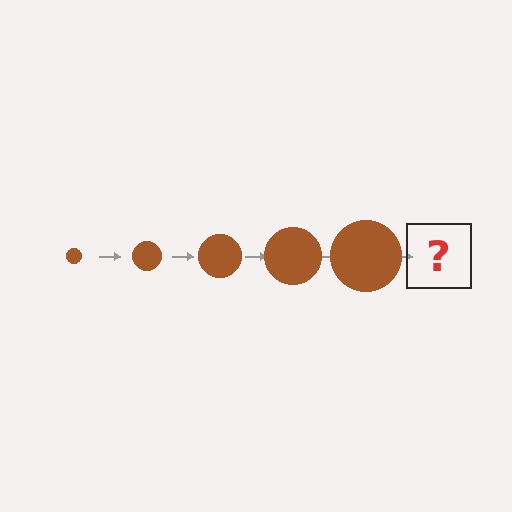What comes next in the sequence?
The next element should be a brown circle, larger than the previous one.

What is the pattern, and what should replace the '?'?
The pattern is that the circle gets progressively larger each step. The '?' should be a brown circle, larger than the previous one.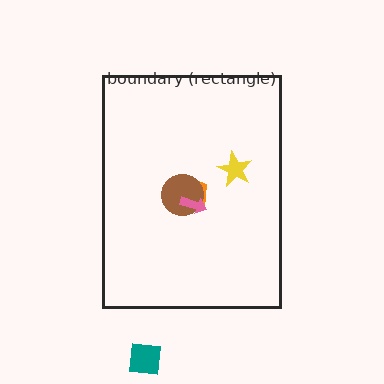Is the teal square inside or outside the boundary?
Outside.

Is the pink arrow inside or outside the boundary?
Inside.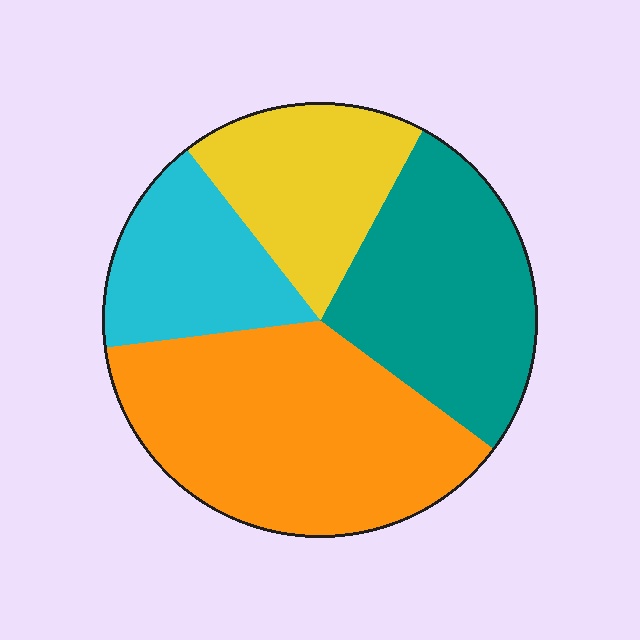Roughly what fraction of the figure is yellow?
Yellow takes up about one fifth (1/5) of the figure.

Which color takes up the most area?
Orange, at roughly 40%.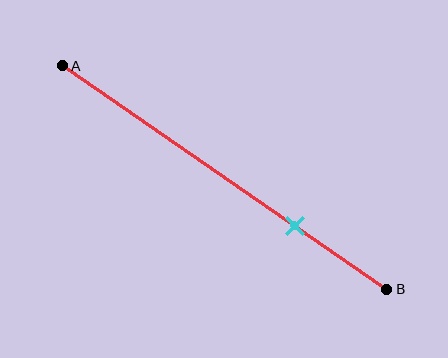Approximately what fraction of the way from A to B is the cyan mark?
The cyan mark is approximately 70% of the way from A to B.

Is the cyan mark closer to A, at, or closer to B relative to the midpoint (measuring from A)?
The cyan mark is closer to point B than the midpoint of segment AB.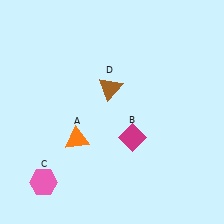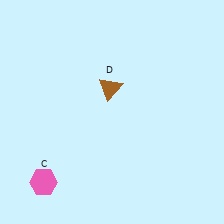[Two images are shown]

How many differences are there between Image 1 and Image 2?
There are 2 differences between the two images.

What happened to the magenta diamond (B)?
The magenta diamond (B) was removed in Image 2. It was in the bottom-right area of Image 1.